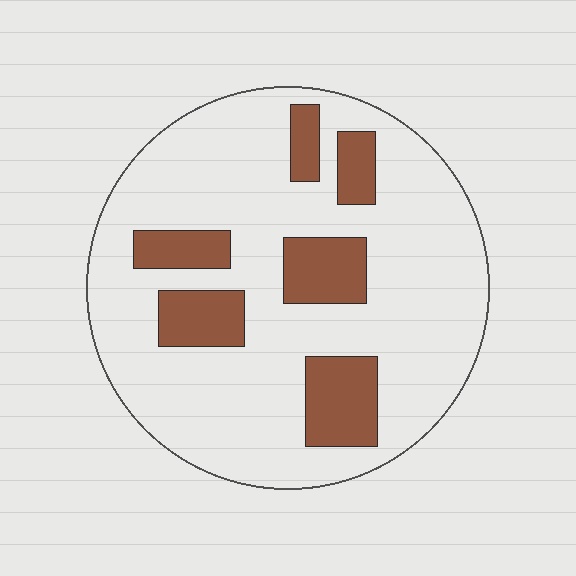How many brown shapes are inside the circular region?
6.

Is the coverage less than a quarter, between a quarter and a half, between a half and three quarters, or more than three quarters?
Less than a quarter.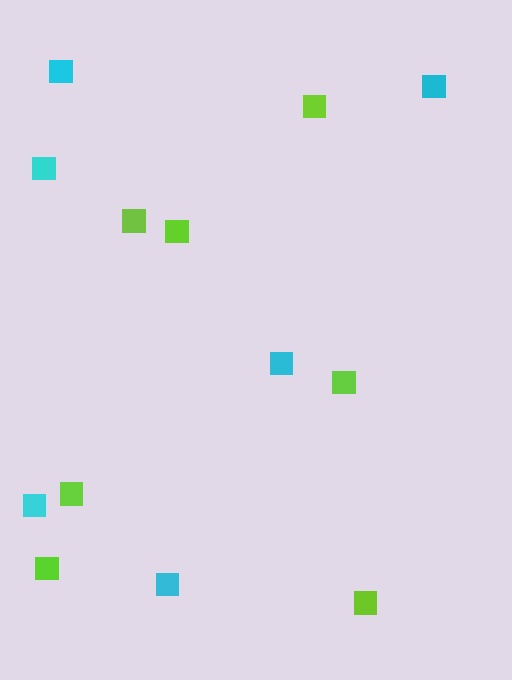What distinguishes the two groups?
There are 2 groups: one group of cyan squares (6) and one group of lime squares (7).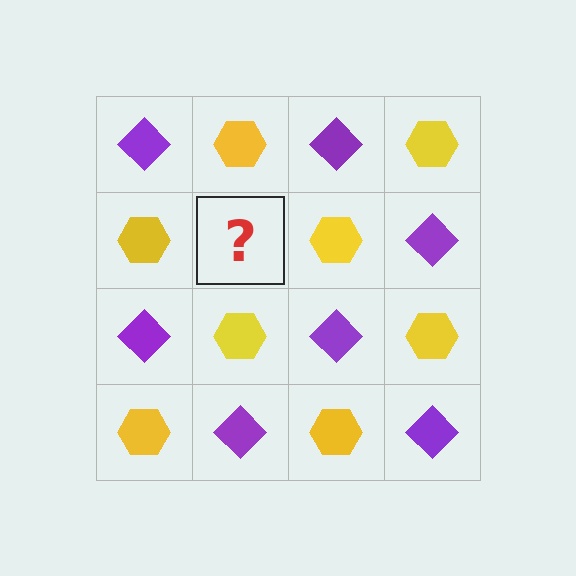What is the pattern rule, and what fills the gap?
The rule is that it alternates purple diamond and yellow hexagon in a checkerboard pattern. The gap should be filled with a purple diamond.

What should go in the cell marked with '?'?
The missing cell should contain a purple diamond.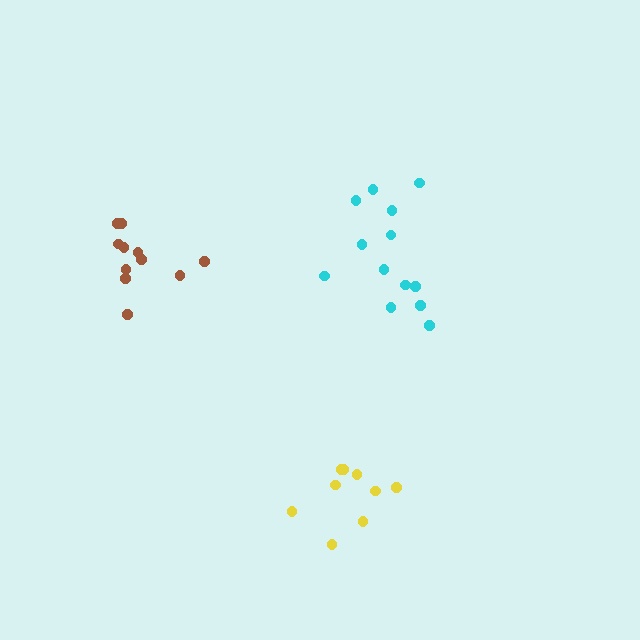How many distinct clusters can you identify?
There are 3 distinct clusters.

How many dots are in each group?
Group 1: 13 dots, Group 2: 11 dots, Group 3: 9 dots (33 total).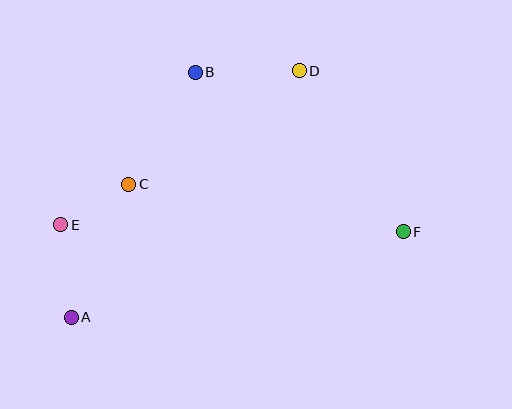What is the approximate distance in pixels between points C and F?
The distance between C and F is approximately 279 pixels.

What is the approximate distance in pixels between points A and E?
The distance between A and E is approximately 93 pixels.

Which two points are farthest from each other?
Points A and F are farthest from each other.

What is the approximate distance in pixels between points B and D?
The distance between B and D is approximately 104 pixels.